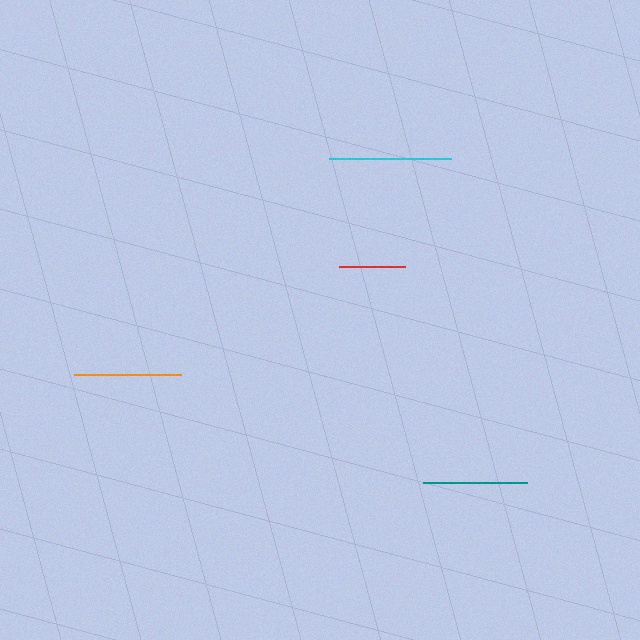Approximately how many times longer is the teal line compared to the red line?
The teal line is approximately 1.6 times the length of the red line.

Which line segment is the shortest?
The red line is the shortest at approximately 66 pixels.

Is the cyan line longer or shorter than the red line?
The cyan line is longer than the red line.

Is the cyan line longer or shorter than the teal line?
The cyan line is longer than the teal line.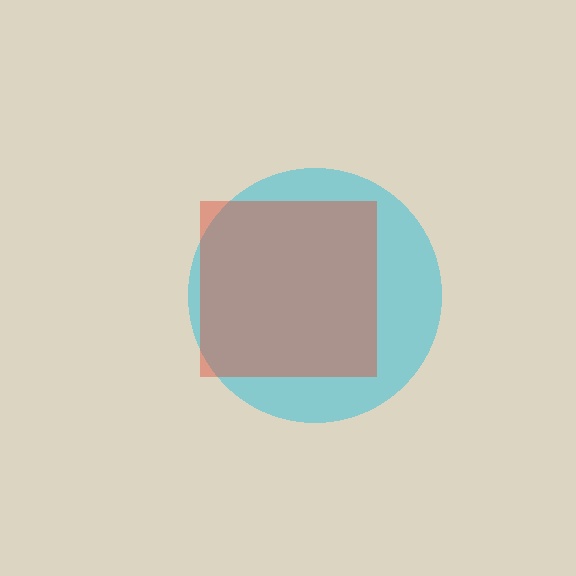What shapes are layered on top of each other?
The layered shapes are: a cyan circle, a red square.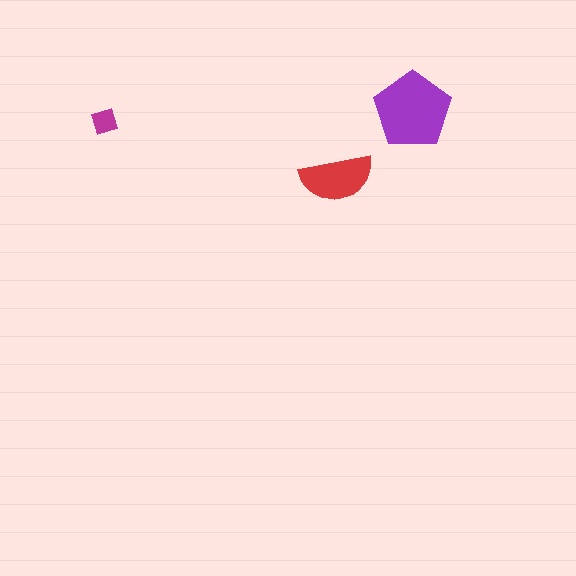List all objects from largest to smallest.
The purple pentagon, the red semicircle, the magenta diamond.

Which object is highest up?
The purple pentagon is topmost.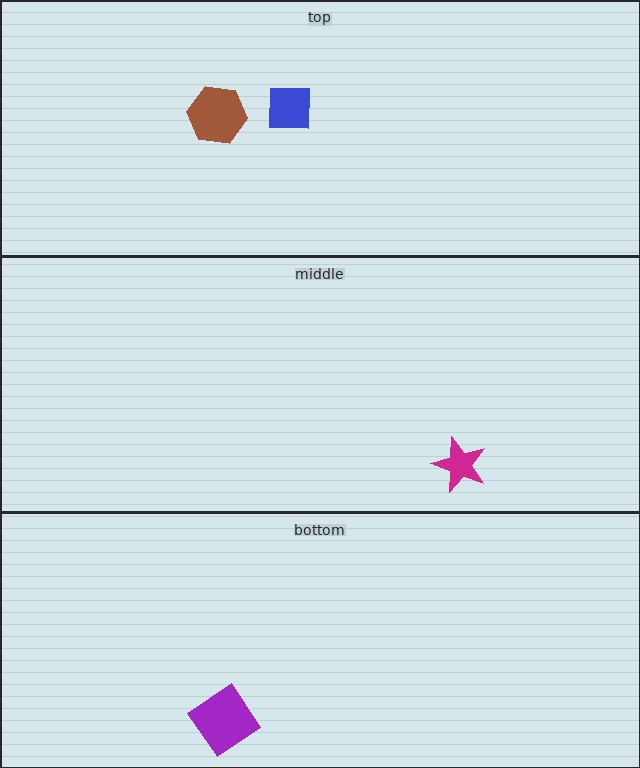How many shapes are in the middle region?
1.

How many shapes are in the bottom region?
1.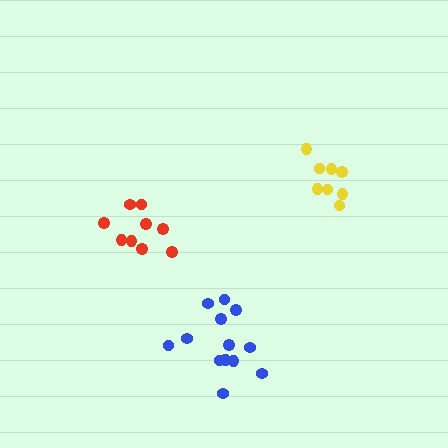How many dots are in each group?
Group 1: 8 dots, Group 2: 9 dots, Group 3: 13 dots (30 total).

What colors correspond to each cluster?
The clusters are colored: yellow, red, blue.